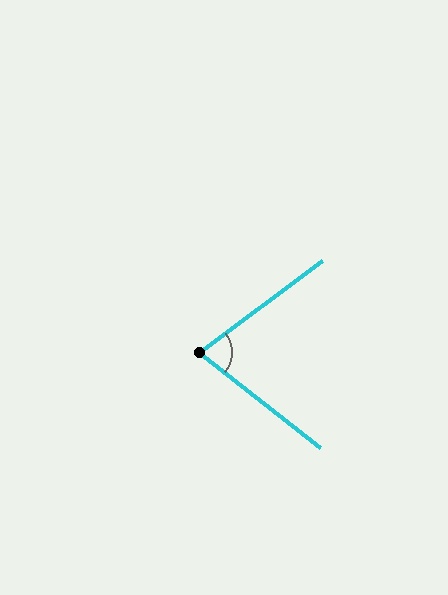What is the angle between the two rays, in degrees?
Approximately 75 degrees.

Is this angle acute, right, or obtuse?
It is acute.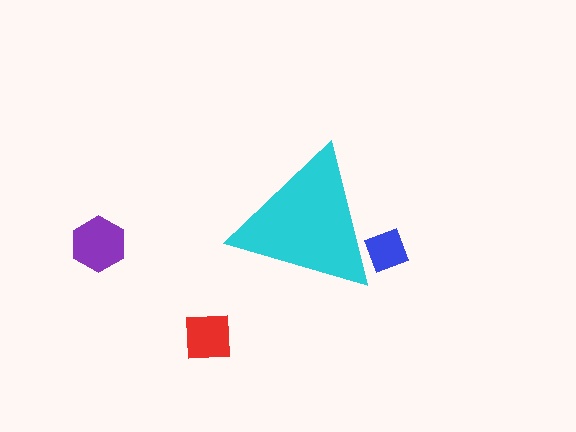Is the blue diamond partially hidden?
Yes, the blue diamond is partially hidden behind the cyan triangle.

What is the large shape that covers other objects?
A cyan triangle.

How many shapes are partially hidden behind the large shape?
1 shape is partially hidden.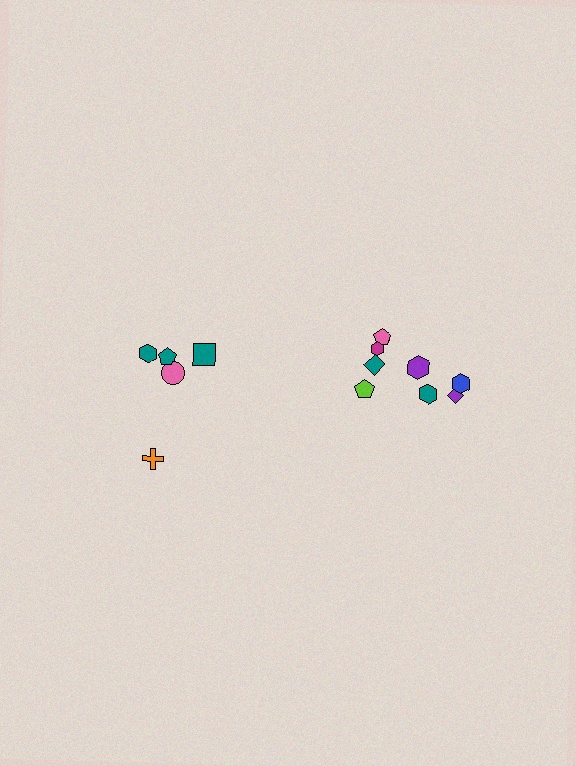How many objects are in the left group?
There are 5 objects.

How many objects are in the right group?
There are 8 objects.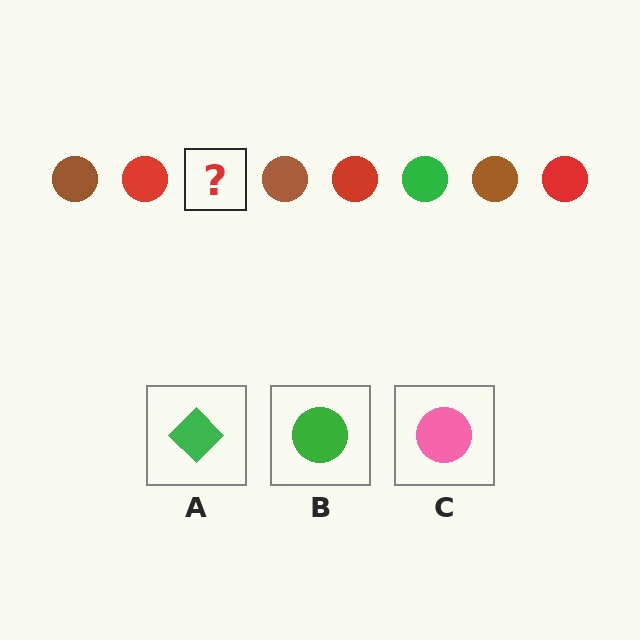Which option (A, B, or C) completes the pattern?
B.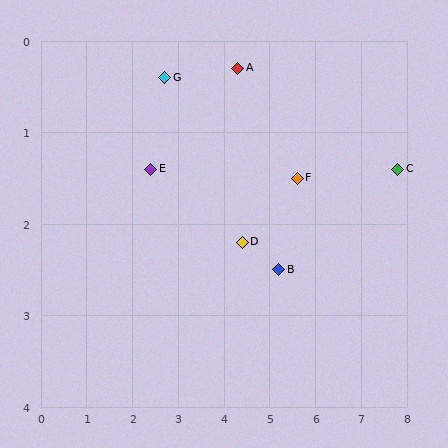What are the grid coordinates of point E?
Point E is at approximately (2.4, 1.4).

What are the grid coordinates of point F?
Point F is at approximately (5.6, 1.5).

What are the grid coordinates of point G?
Point G is at approximately (2.7, 0.4).